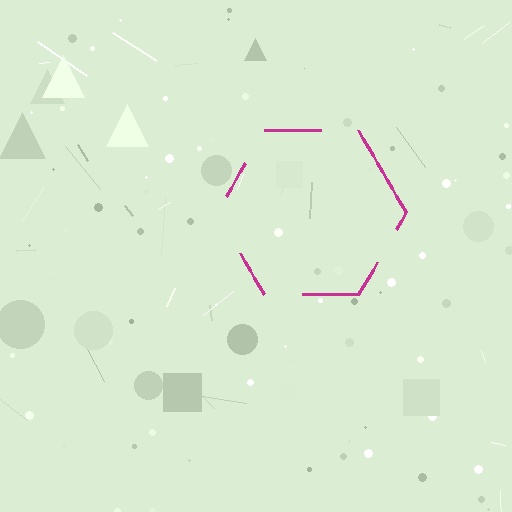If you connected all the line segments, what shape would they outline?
They would outline a hexagon.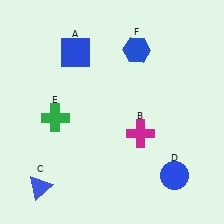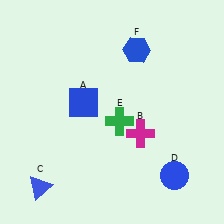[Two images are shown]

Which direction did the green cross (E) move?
The green cross (E) moved right.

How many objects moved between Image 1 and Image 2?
2 objects moved between the two images.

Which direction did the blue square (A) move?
The blue square (A) moved down.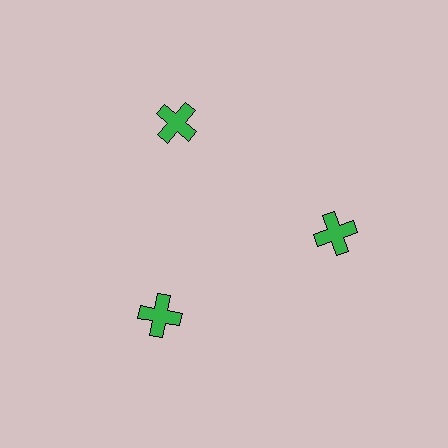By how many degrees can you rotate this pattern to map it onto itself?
The pattern maps onto itself every 120 degrees of rotation.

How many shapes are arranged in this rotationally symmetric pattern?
There are 3 shapes, arranged in 3 groups of 1.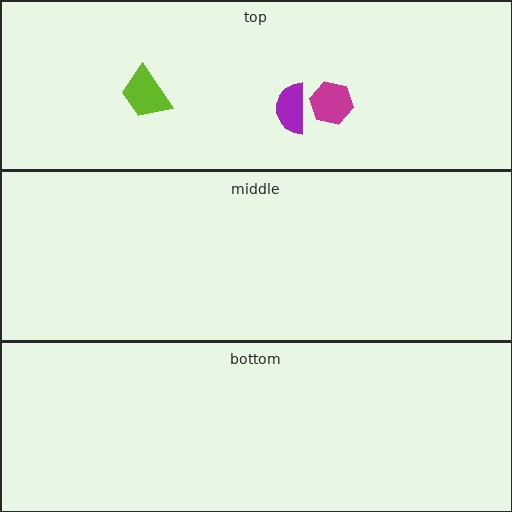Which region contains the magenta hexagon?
The top region.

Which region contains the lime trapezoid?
The top region.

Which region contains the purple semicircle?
The top region.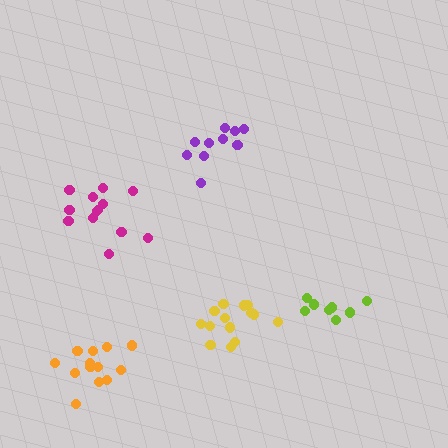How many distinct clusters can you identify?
There are 5 distinct clusters.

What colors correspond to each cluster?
The clusters are colored: magenta, yellow, purple, orange, lime.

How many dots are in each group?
Group 1: 13 dots, Group 2: 14 dots, Group 3: 10 dots, Group 4: 13 dots, Group 5: 8 dots (58 total).